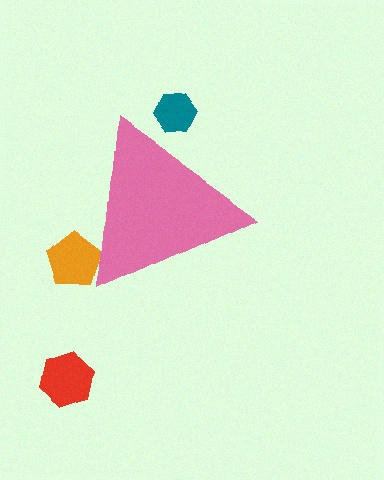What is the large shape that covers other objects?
A pink triangle.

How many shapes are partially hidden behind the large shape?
2 shapes are partially hidden.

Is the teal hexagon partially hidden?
Yes, the teal hexagon is partially hidden behind the pink triangle.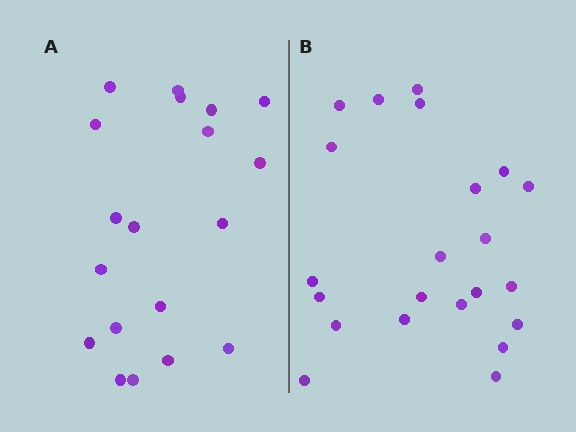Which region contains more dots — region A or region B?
Region B (the right region) has more dots.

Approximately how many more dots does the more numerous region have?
Region B has just a few more — roughly 2 or 3 more dots than region A.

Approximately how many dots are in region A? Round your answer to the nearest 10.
About 20 dots. (The exact count is 19, which rounds to 20.)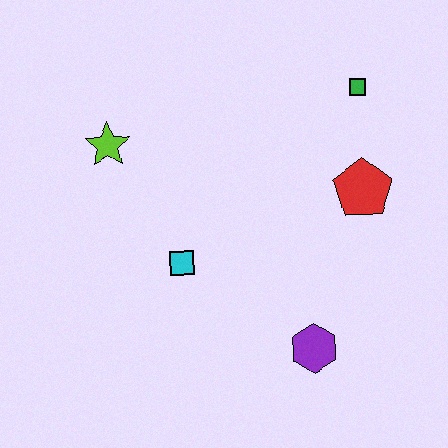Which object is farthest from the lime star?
The purple hexagon is farthest from the lime star.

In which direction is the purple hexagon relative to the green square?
The purple hexagon is below the green square.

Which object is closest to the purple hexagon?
The cyan square is closest to the purple hexagon.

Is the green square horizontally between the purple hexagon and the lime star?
No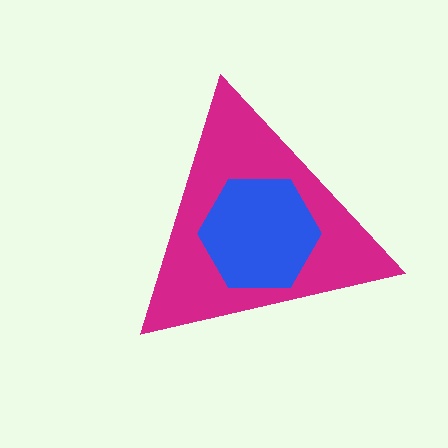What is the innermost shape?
The blue hexagon.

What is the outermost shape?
The magenta triangle.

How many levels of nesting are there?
2.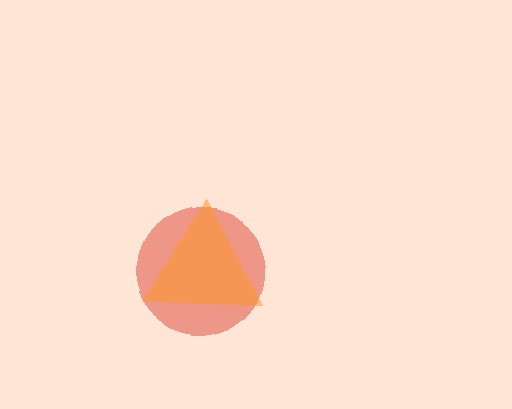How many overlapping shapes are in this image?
There are 2 overlapping shapes in the image.